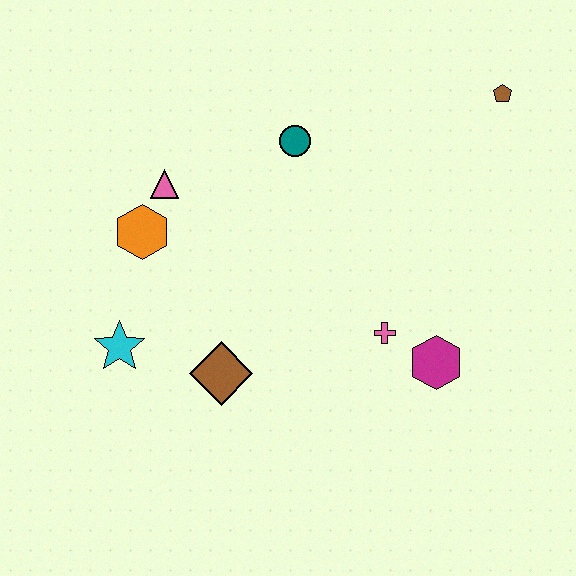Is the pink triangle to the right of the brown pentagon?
No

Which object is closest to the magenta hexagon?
The pink cross is closest to the magenta hexagon.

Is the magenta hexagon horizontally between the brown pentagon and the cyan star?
Yes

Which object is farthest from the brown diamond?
The brown pentagon is farthest from the brown diamond.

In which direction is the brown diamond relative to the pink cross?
The brown diamond is to the left of the pink cross.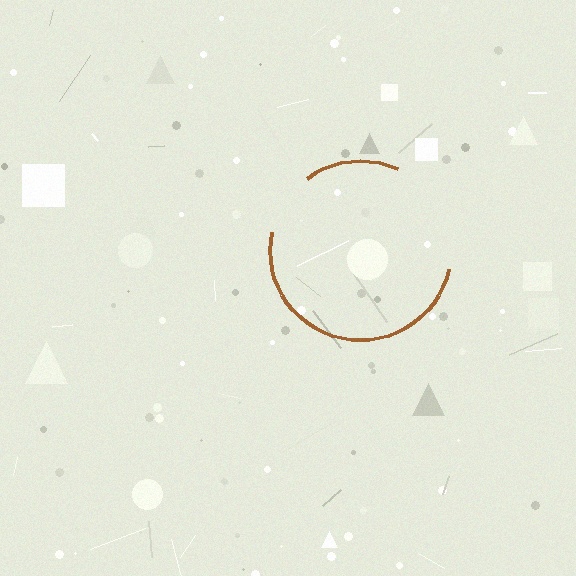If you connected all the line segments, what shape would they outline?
They would outline a circle.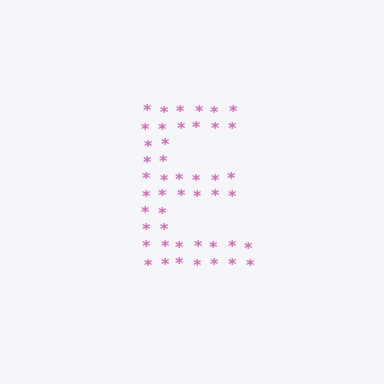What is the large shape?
The large shape is the letter E.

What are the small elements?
The small elements are asterisks.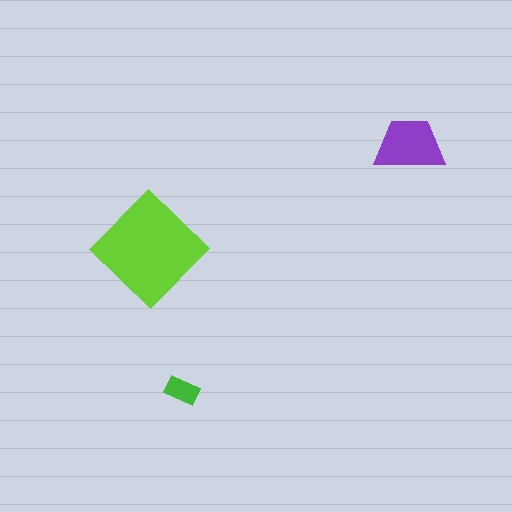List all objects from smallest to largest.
The green rectangle, the purple trapezoid, the lime diamond.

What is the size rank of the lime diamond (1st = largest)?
1st.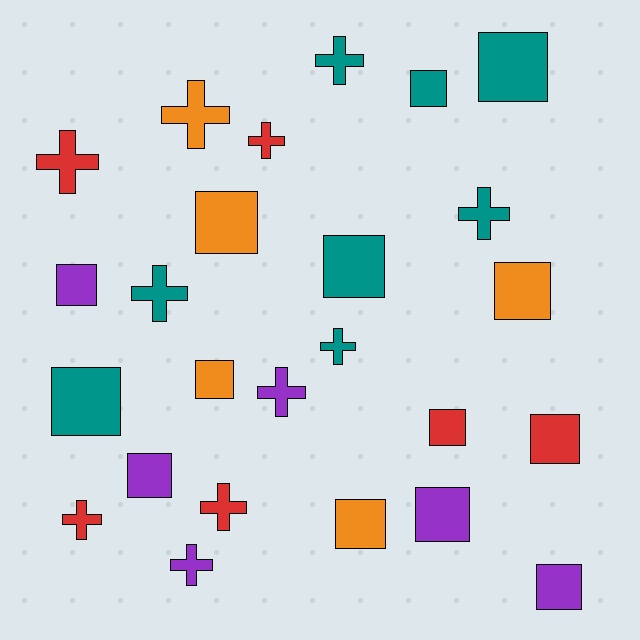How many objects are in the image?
There are 25 objects.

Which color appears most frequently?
Teal, with 8 objects.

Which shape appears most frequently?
Square, with 14 objects.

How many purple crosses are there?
There are 2 purple crosses.